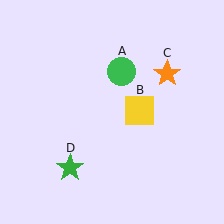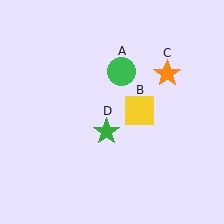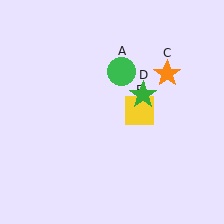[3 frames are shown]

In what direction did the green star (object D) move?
The green star (object D) moved up and to the right.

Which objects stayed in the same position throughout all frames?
Green circle (object A) and yellow square (object B) and orange star (object C) remained stationary.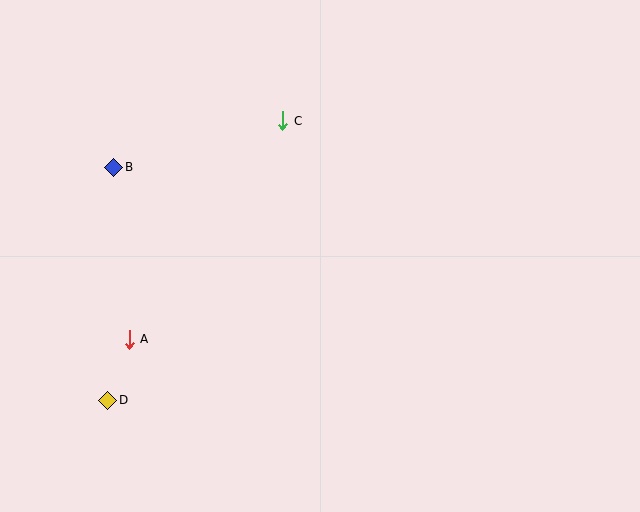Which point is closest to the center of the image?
Point C at (283, 121) is closest to the center.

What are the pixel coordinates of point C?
Point C is at (283, 121).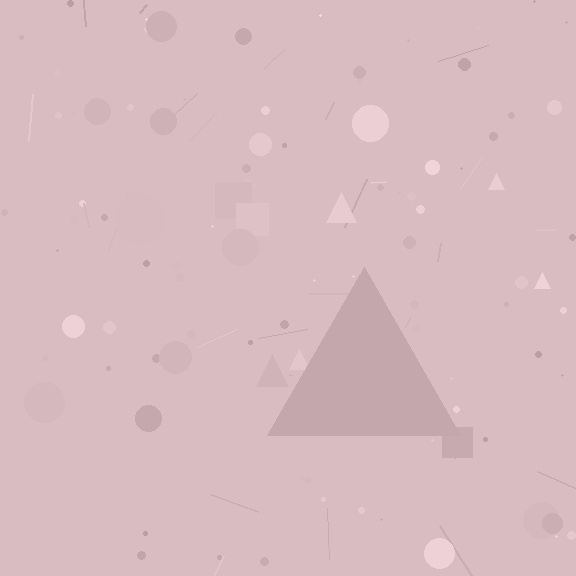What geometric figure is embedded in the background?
A triangle is embedded in the background.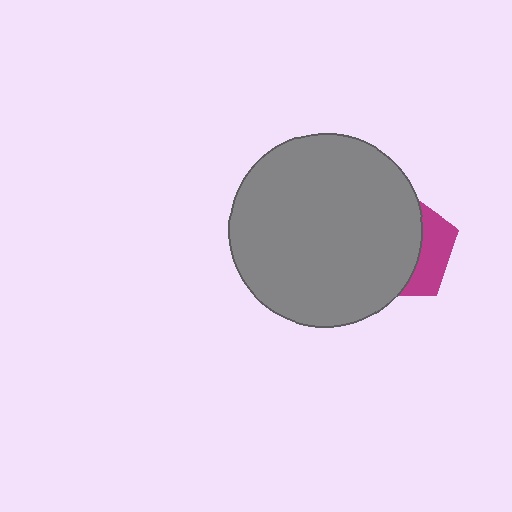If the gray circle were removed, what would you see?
You would see the complete magenta pentagon.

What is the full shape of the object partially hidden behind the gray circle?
The partially hidden object is a magenta pentagon.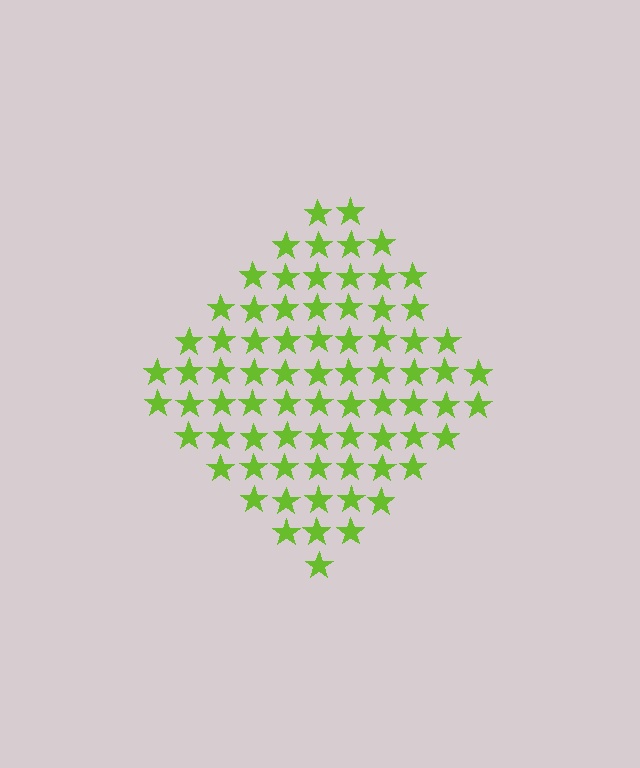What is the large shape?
The large shape is a diamond.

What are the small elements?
The small elements are stars.